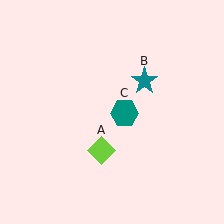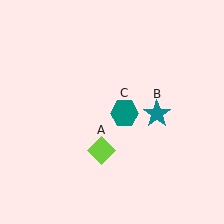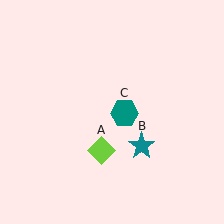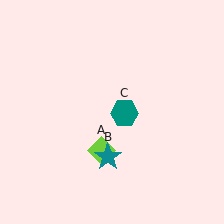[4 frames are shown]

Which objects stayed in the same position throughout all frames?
Lime diamond (object A) and teal hexagon (object C) remained stationary.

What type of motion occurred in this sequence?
The teal star (object B) rotated clockwise around the center of the scene.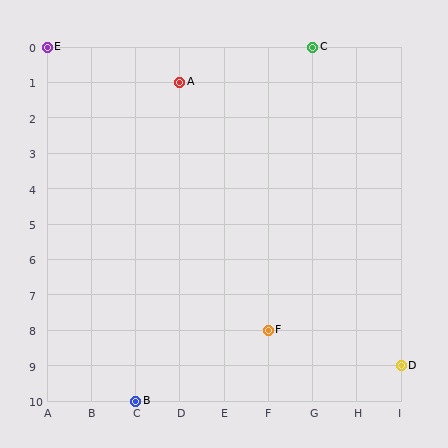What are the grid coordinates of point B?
Point B is at grid coordinates (C, 10).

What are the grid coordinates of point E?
Point E is at grid coordinates (A, 0).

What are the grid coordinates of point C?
Point C is at grid coordinates (G, 0).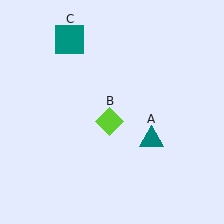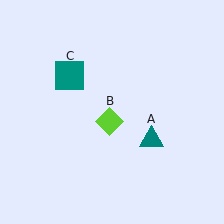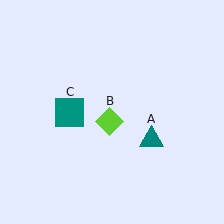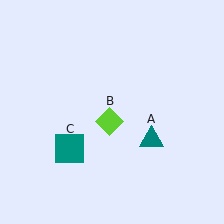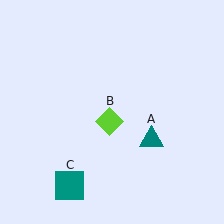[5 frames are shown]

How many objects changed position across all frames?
1 object changed position: teal square (object C).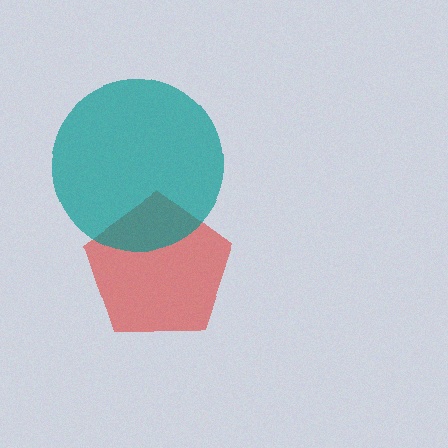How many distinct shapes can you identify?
There are 2 distinct shapes: a red pentagon, a teal circle.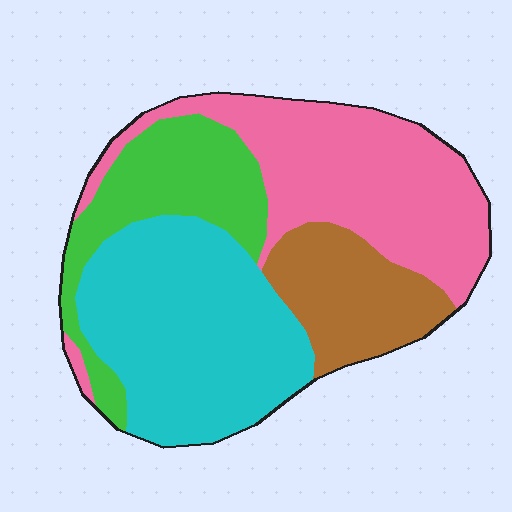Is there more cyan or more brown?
Cyan.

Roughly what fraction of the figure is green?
Green takes up about one sixth (1/6) of the figure.